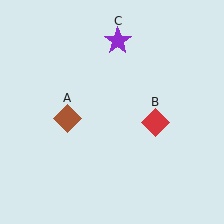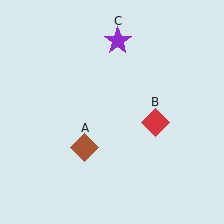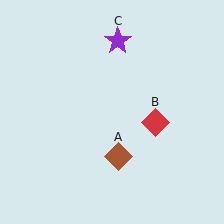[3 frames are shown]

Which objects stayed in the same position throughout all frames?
Red diamond (object B) and purple star (object C) remained stationary.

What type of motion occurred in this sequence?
The brown diamond (object A) rotated counterclockwise around the center of the scene.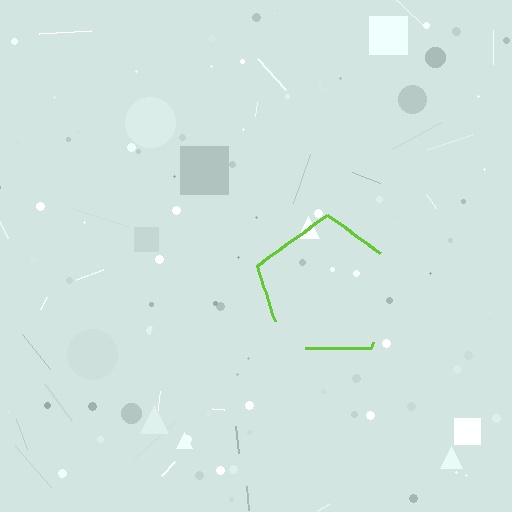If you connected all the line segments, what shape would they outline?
They would outline a pentagon.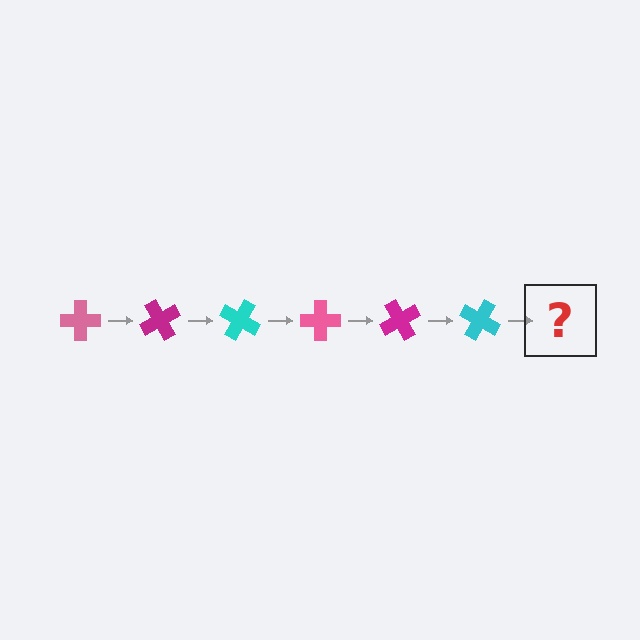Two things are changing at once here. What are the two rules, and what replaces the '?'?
The two rules are that it rotates 60 degrees each step and the color cycles through pink, magenta, and cyan. The '?' should be a pink cross, rotated 360 degrees from the start.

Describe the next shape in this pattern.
It should be a pink cross, rotated 360 degrees from the start.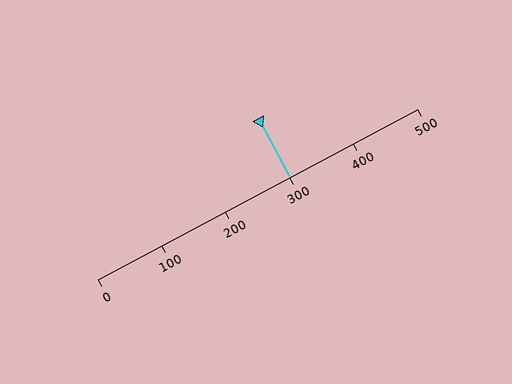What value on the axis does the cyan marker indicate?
The marker indicates approximately 300.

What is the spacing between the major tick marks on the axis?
The major ticks are spaced 100 apart.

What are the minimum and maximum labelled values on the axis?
The axis runs from 0 to 500.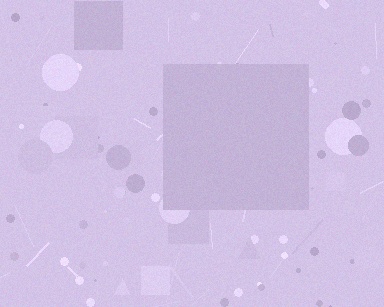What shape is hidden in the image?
A square is hidden in the image.